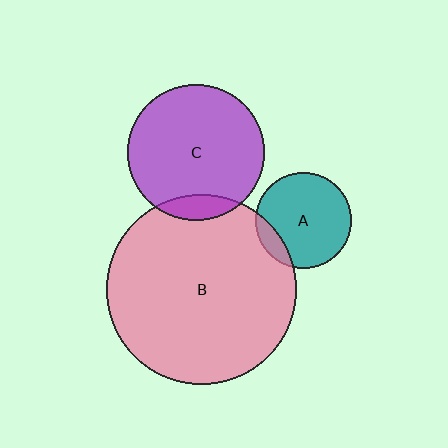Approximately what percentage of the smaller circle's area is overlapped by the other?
Approximately 15%.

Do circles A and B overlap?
Yes.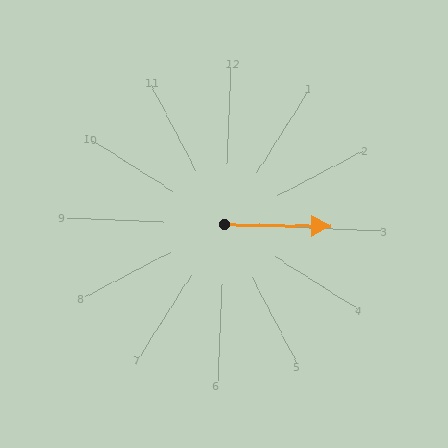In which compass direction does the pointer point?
East.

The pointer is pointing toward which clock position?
Roughly 3 o'clock.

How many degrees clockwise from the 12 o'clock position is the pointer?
Approximately 89 degrees.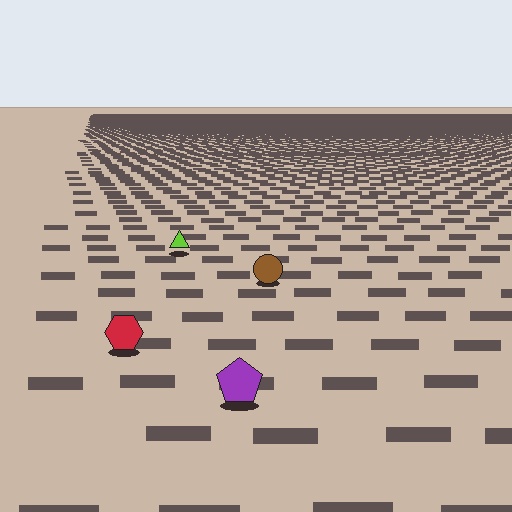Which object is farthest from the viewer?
The lime triangle is farthest from the viewer. It appears smaller and the ground texture around it is denser.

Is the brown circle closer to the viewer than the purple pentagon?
No. The purple pentagon is closer — you can tell from the texture gradient: the ground texture is coarser near it.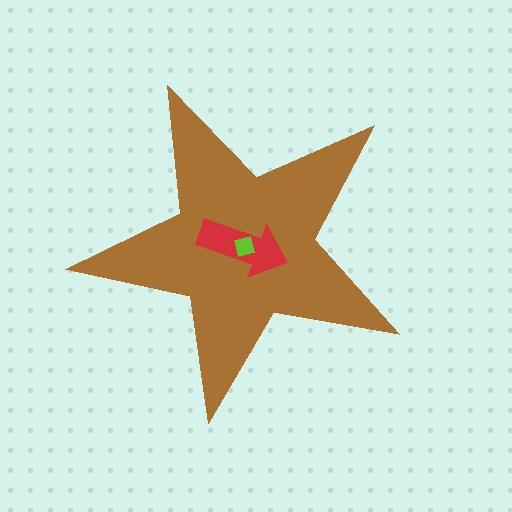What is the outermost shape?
The brown star.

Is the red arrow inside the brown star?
Yes.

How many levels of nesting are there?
3.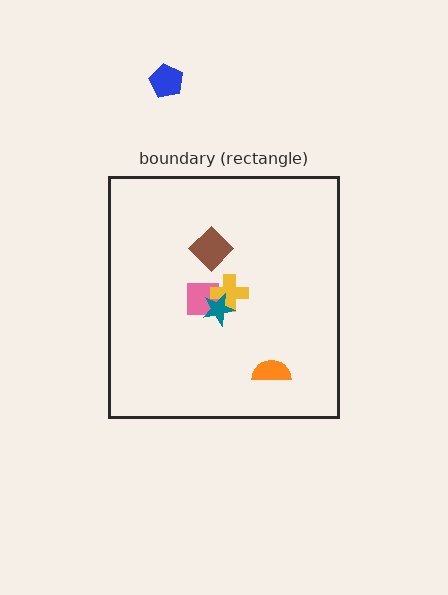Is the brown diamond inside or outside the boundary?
Inside.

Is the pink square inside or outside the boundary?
Inside.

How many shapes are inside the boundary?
5 inside, 1 outside.